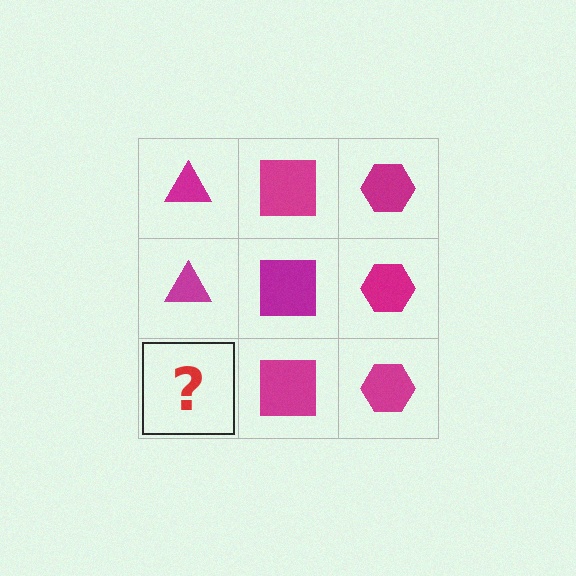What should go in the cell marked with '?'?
The missing cell should contain a magenta triangle.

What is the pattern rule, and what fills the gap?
The rule is that each column has a consistent shape. The gap should be filled with a magenta triangle.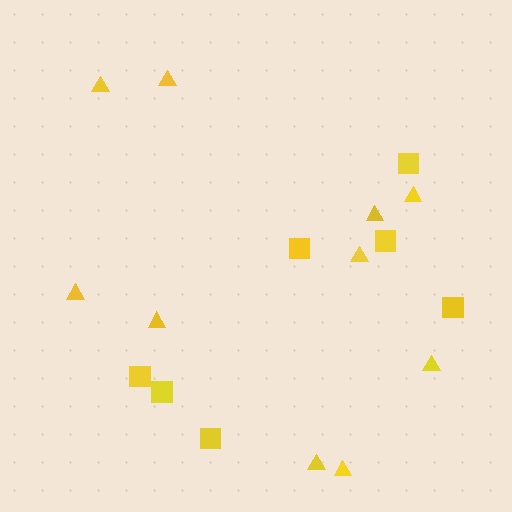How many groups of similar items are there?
There are 2 groups: one group of triangles (10) and one group of squares (7).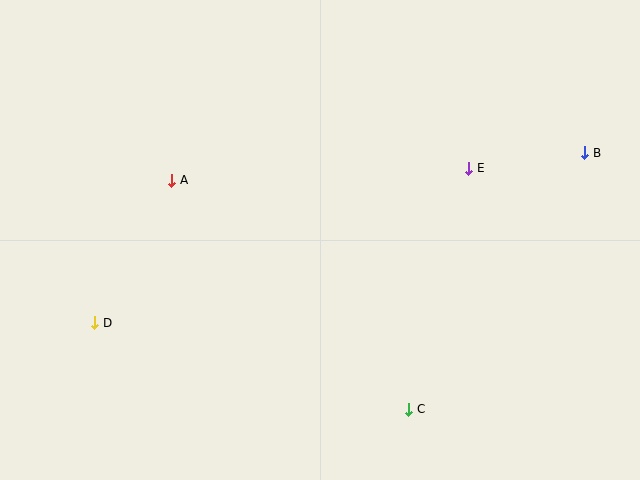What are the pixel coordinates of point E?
Point E is at (469, 168).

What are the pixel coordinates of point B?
Point B is at (585, 153).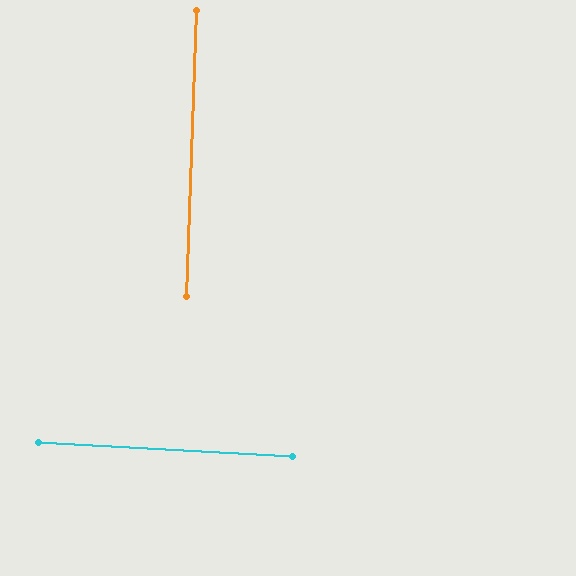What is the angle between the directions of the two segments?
Approximately 89 degrees.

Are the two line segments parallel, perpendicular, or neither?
Perpendicular — they meet at approximately 89°.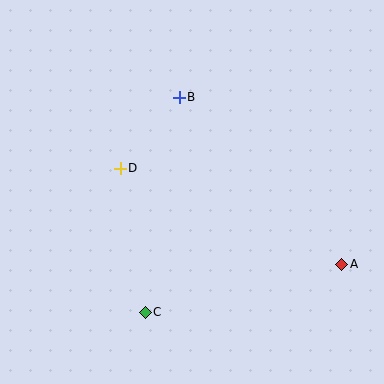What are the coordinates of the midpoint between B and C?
The midpoint between B and C is at (162, 205).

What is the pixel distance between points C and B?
The distance between C and B is 218 pixels.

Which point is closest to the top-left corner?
Point B is closest to the top-left corner.